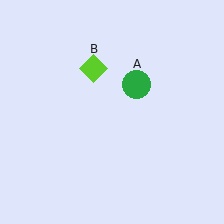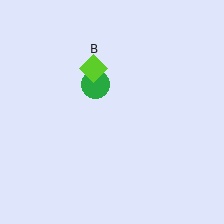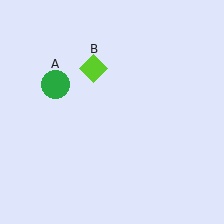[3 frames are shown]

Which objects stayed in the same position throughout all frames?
Lime diamond (object B) remained stationary.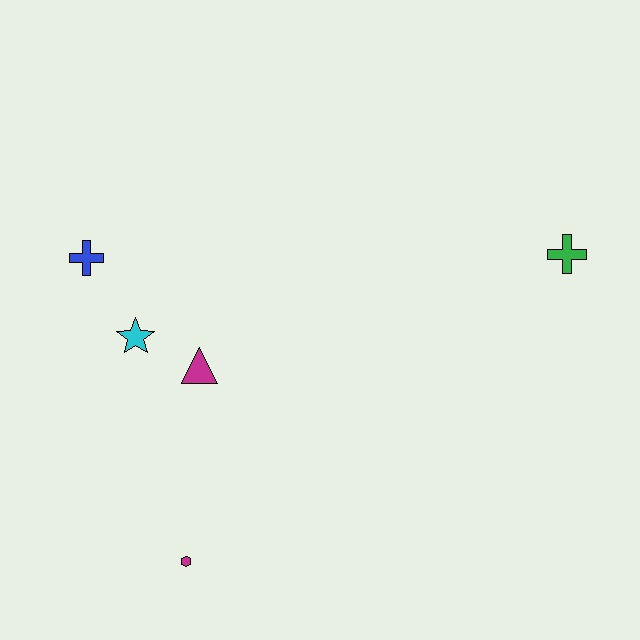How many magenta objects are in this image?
There are 2 magenta objects.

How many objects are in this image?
There are 5 objects.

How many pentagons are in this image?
There are no pentagons.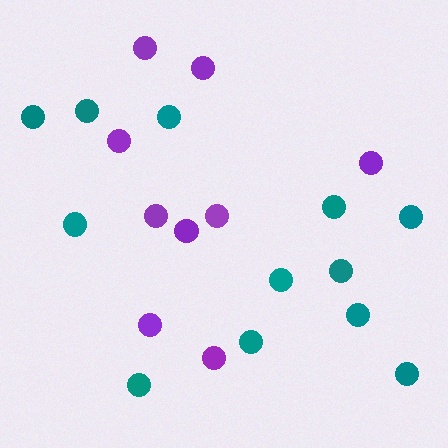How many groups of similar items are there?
There are 2 groups: one group of purple circles (9) and one group of teal circles (12).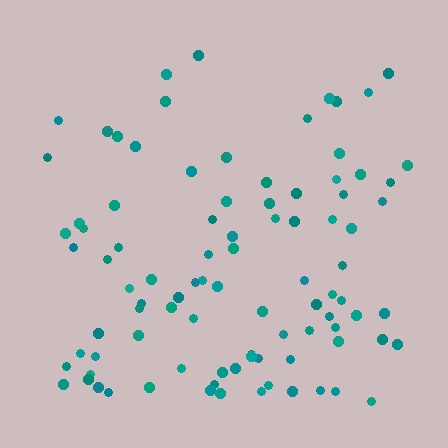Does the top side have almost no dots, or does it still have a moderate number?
Still a moderate number, just noticeably fewer than the bottom.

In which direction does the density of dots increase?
From top to bottom, with the bottom side densest.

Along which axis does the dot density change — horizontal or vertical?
Vertical.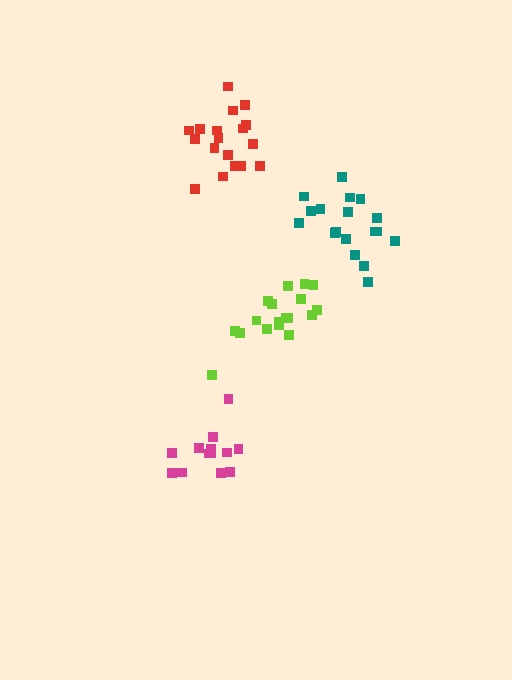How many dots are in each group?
Group 1: 18 dots, Group 2: 18 dots, Group 3: 14 dots, Group 4: 18 dots (68 total).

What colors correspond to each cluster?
The clusters are colored: lime, teal, magenta, red.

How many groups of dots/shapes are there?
There are 4 groups.